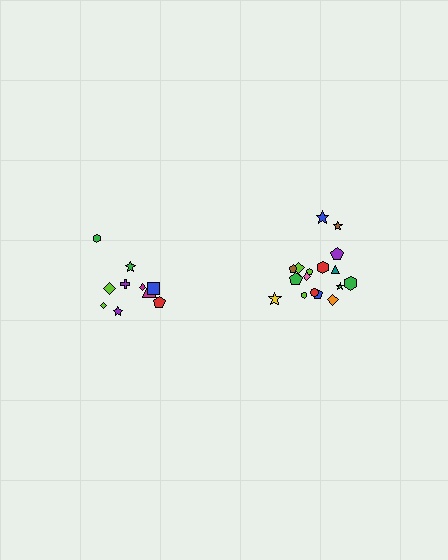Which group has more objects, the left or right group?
The right group.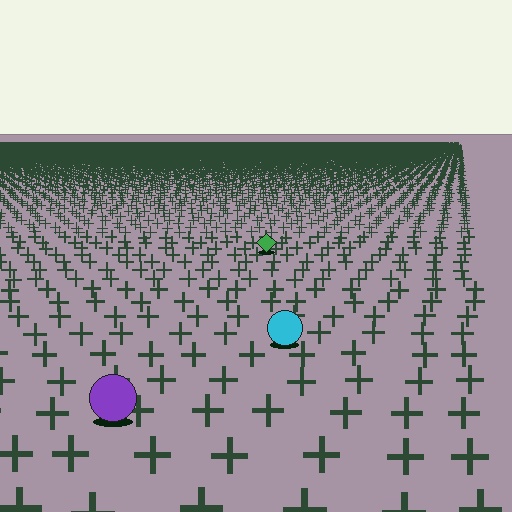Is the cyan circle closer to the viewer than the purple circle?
No. The purple circle is closer — you can tell from the texture gradient: the ground texture is coarser near it.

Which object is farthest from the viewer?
The green diamond is farthest from the viewer. It appears smaller and the ground texture around it is denser.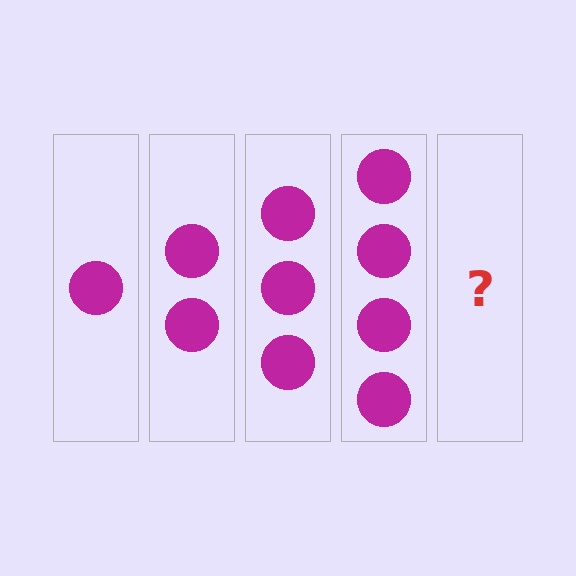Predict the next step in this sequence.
The next step is 5 circles.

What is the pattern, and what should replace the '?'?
The pattern is that each step adds one more circle. The '?' should be 5 circles.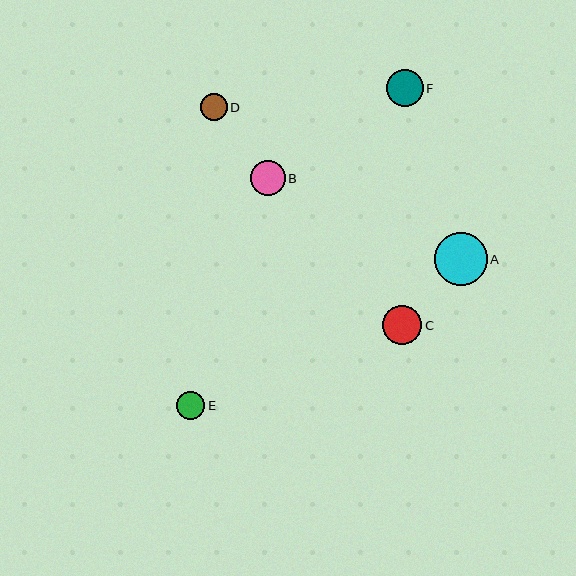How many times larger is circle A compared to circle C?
Circle A is approximately 1.3 times the size of circle C.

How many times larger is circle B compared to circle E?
Circle B is approximately 1.2 times the size of circle E.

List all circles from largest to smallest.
From largest to smallest: A, C, F, B, E, D.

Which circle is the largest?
Circle A is the largest with a size of approximately 52 pixels.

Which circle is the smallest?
Circle D is the smallest with a size of approximately 27 pixels.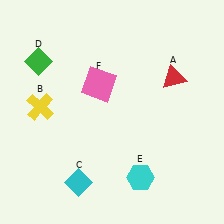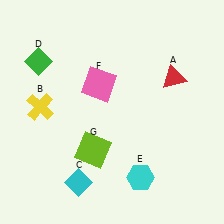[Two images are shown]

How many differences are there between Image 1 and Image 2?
There is 1 difference between the two images.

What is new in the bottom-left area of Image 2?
A lime square (G) was added in the bottom-left area of Image 2.